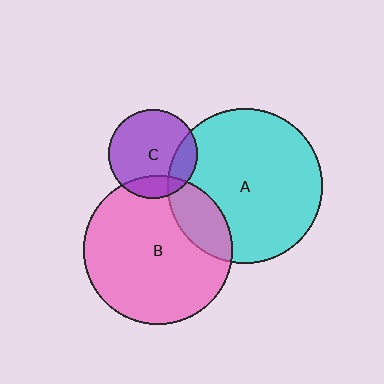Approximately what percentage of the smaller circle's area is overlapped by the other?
Approximately 15%.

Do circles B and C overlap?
Yes.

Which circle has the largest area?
Circle A (cyan).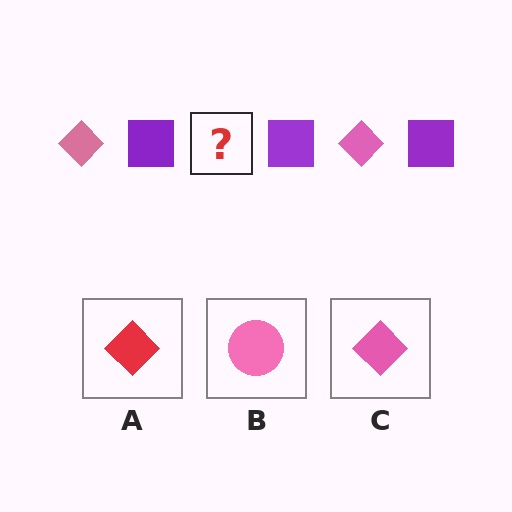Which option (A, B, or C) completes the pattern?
C.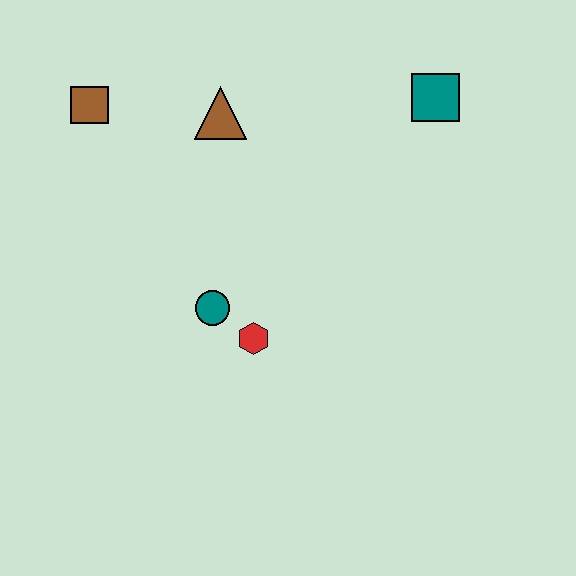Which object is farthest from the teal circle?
The teal square is farthest from the teal circle.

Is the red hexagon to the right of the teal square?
No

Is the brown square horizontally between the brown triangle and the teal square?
No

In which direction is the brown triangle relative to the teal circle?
The brown triangle is above the teal circle.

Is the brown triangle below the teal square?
Yes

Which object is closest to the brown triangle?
The brown square is closest to the brown triangle.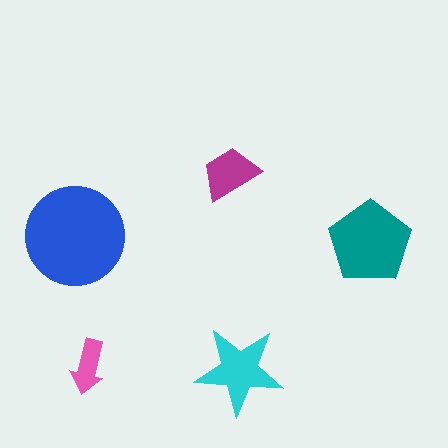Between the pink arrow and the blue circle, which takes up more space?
The blue circle.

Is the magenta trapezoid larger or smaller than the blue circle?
Smaller.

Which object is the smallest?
The pink arrow.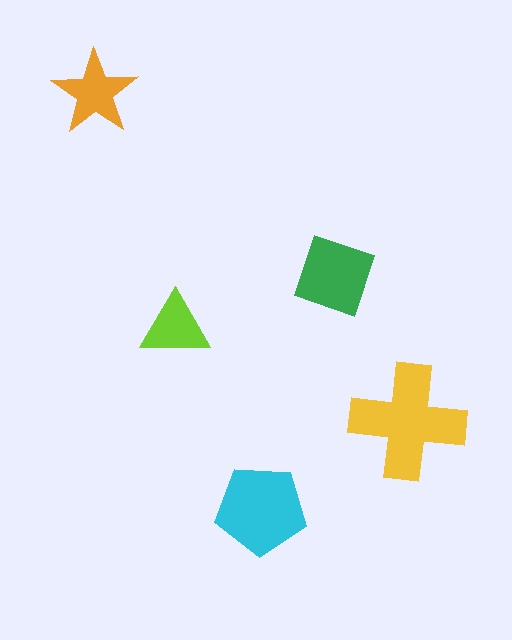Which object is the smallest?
The lime triangle.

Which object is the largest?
The yellow cross.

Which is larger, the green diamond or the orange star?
The green diamond.